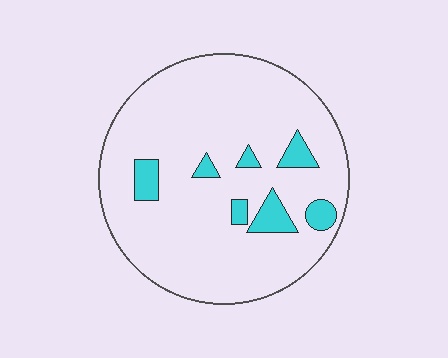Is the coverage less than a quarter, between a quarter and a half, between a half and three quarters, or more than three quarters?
Less than a quarter.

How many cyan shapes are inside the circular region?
7.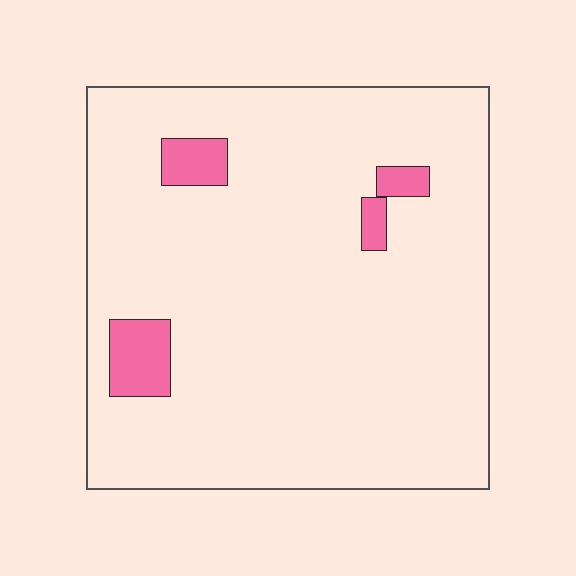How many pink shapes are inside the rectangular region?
4.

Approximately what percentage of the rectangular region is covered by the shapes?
Approximately 5%.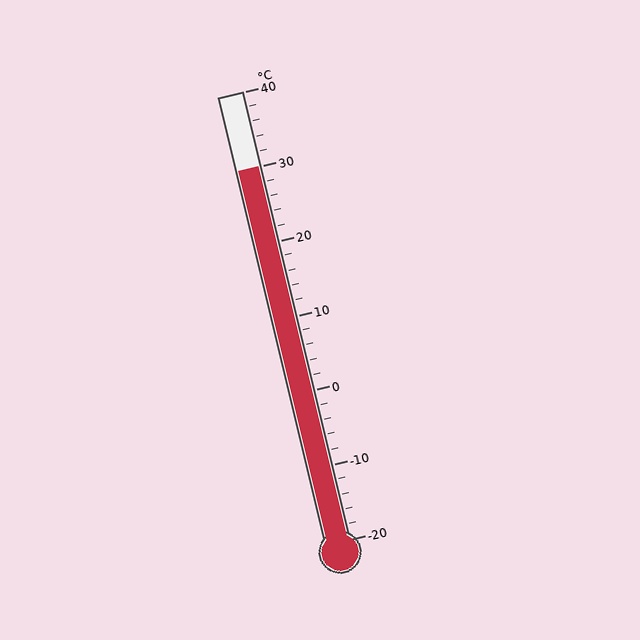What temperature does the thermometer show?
The thermometer shows approximately 30°C.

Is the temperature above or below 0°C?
The temperature is above 0°C.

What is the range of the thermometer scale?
The thermometer scale ranges from -20°C to 40°C.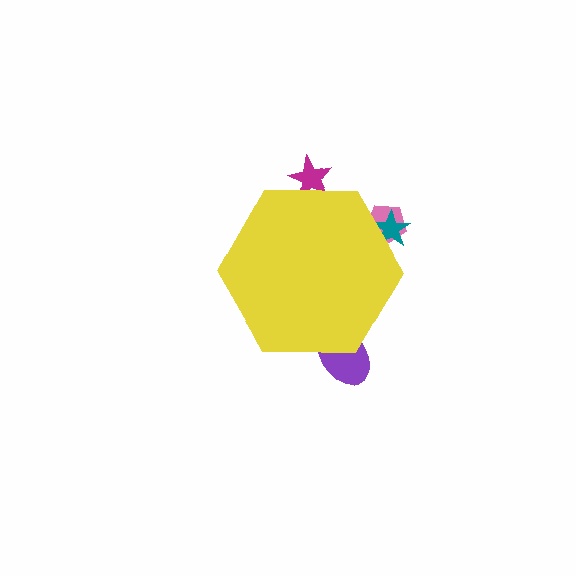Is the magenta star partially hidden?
Yes, the magenta star is partially hidden behind the yellow hexagon.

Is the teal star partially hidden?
Yes, the teal star is partially hidden behind the yellow hexagon.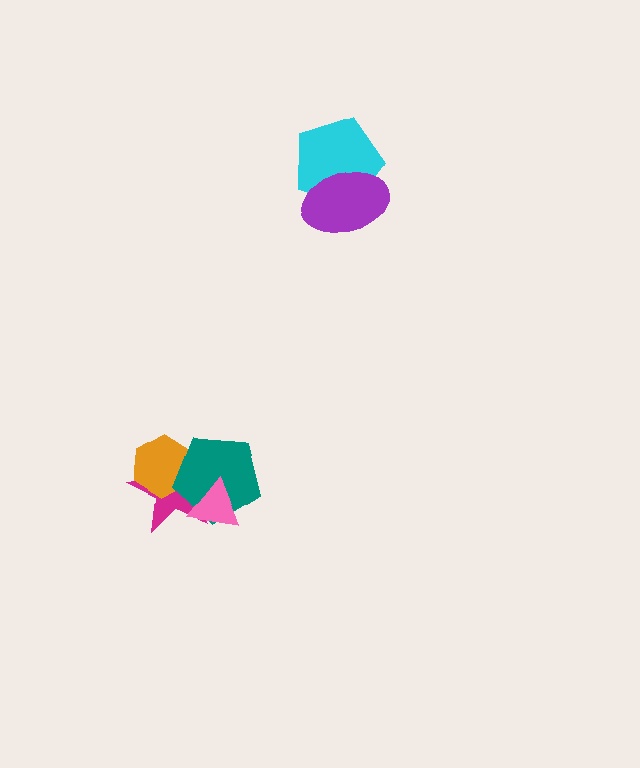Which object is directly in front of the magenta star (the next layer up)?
The orange hexagon is directly in front of the magenta star.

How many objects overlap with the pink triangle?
2 objects overlap with the pink triangle.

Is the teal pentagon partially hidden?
Yes, it is partially covered by another shape.